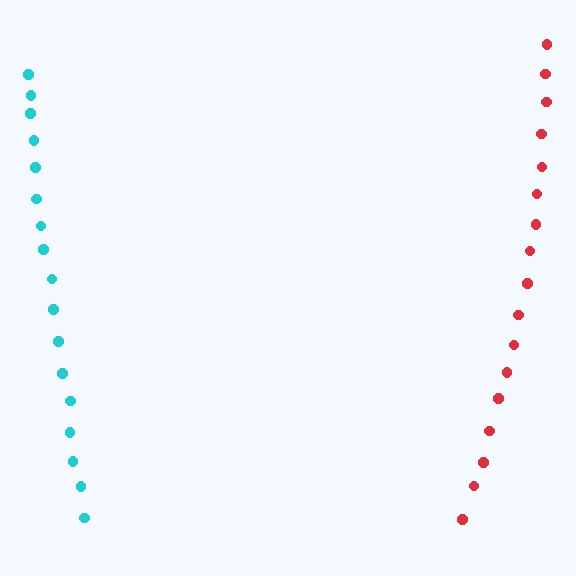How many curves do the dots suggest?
There are 2 distinct paths.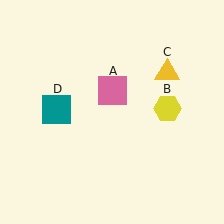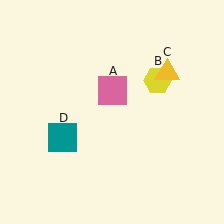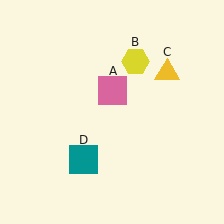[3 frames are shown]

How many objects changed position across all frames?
2 objects changed position: yellow hexagon (object B), teal square (object D).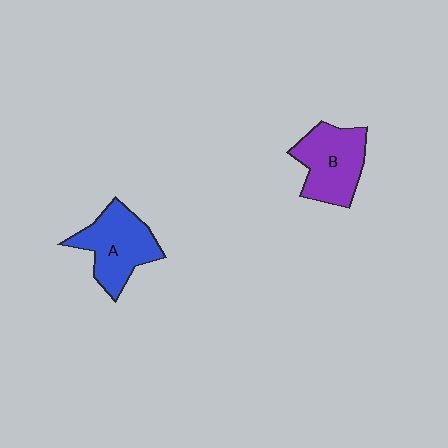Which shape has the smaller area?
Shape B (purple).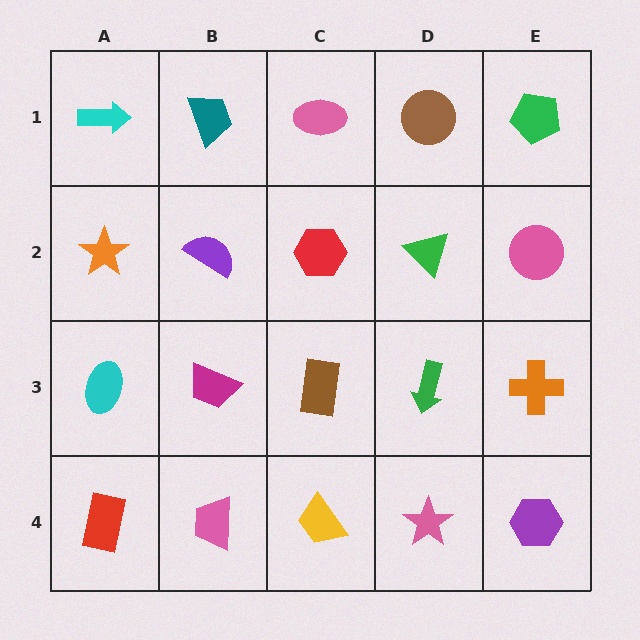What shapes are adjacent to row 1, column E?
A pink circle (row 2, column E), a brown circle (row 1, column D).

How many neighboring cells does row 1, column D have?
3.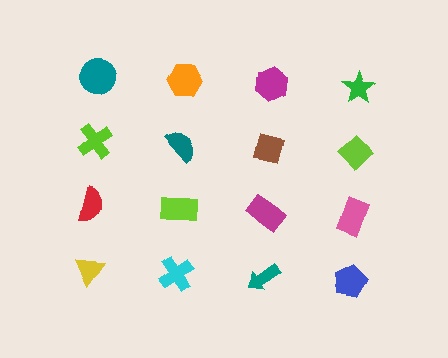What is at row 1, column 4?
A green star.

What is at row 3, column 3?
A magenta rectangle.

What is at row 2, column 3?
A brown square.